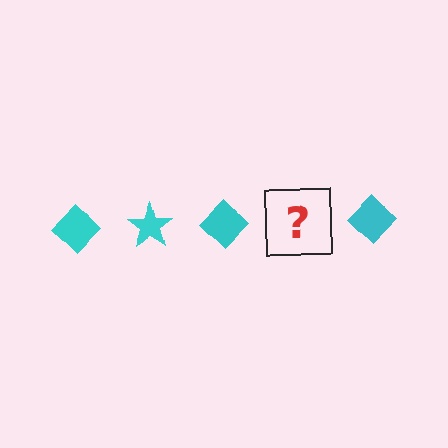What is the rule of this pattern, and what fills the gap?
The rule is that the pattern cycles through diamond, star shapes in cyan. The gap should be filled with a cyan star.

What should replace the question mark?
The question mark should be replaced with a cyan star.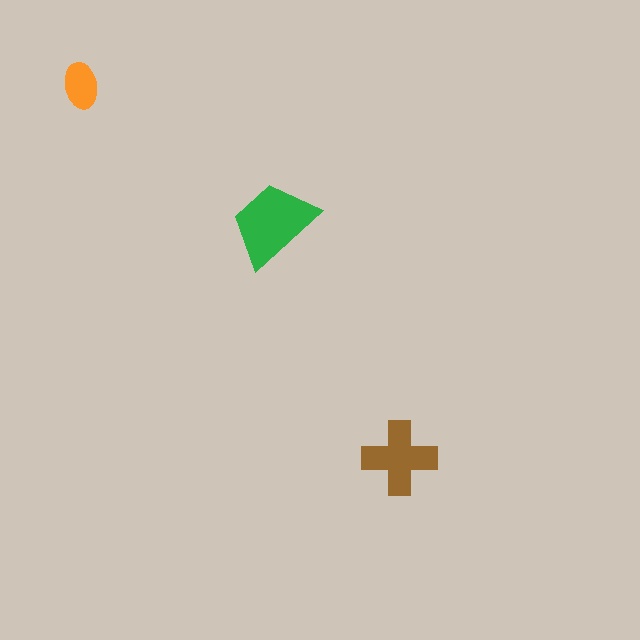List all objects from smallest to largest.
The orange ellipse, the brown cross, the green trapezoid.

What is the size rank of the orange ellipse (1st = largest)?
3rd.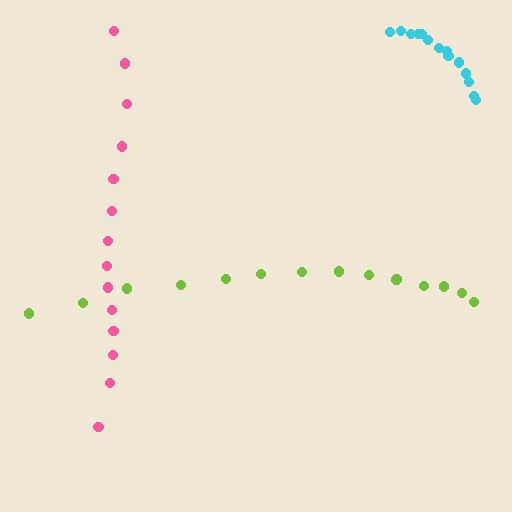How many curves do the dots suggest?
There are 3 distinct paths.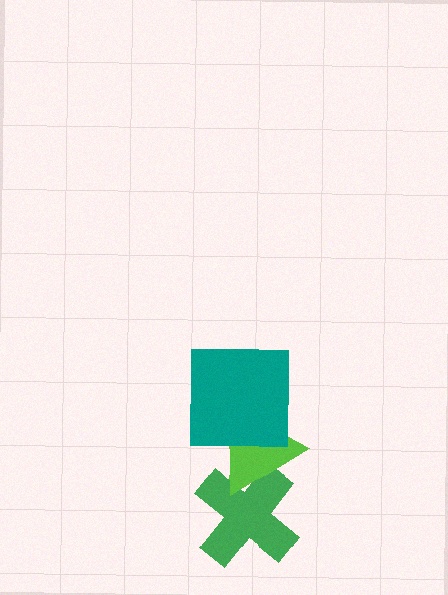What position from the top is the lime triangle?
The lime triangle is 2nd from the top.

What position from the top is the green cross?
The green cross is 3rd from the top.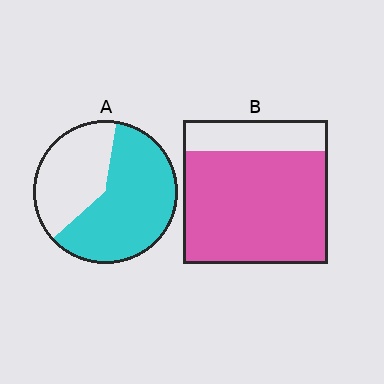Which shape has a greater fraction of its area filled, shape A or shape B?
Shape B.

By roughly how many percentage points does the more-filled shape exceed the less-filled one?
By roughly 15 percentage points (B over A).